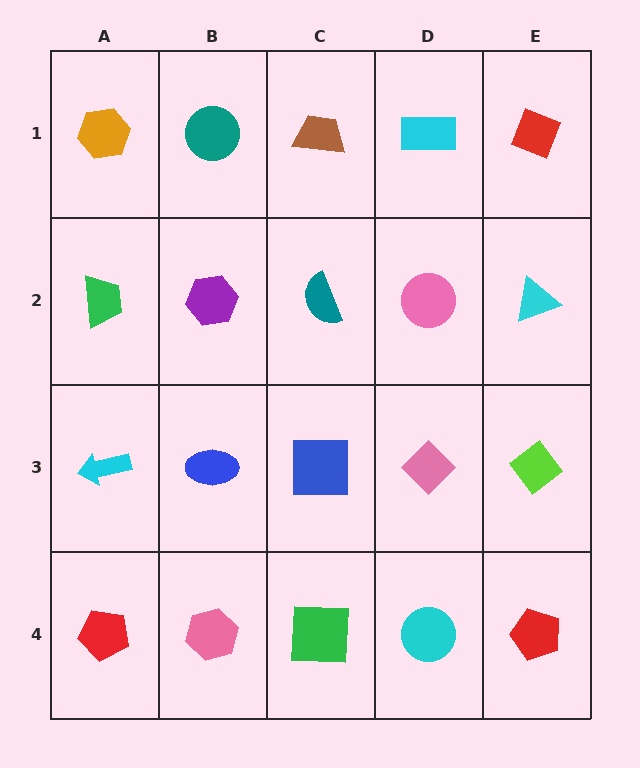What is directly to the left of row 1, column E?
A cyan rectangle.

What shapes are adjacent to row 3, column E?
A cyan triangle (row 2, column E), a red pentagon (row 4, column E), a pink diamond (row 3, column D).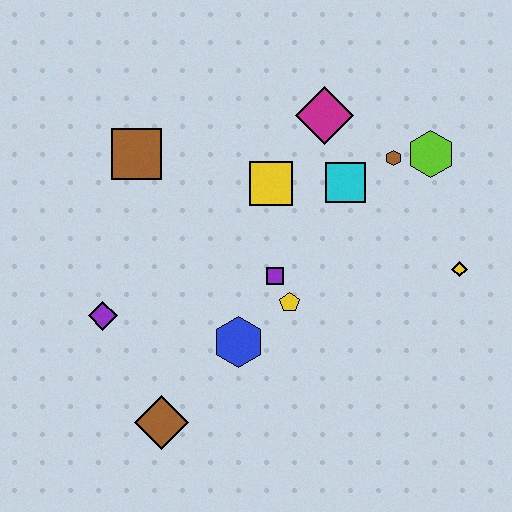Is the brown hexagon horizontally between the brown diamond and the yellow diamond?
Yes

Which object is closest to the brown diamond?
The blue hexagon is closest to the brown diamond.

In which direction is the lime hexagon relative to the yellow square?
The lime hexagon is to the right of the yellow square.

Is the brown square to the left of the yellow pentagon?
Yes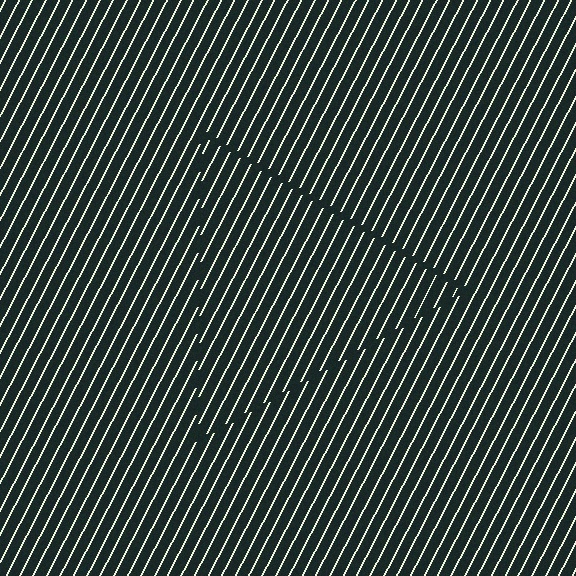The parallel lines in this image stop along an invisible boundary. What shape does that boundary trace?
An illusory triangle. The interior of the shape contains the same grating, shifted by half a period — the contour is defined by the phase discontinuity where line-ends from the inner and outer gratings abut.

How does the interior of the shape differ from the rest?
The interior of the shape contains the same grating, shifted by half a period — the contour is defined by the phase discontinuity where line-ends from the inner and outer gratings abut.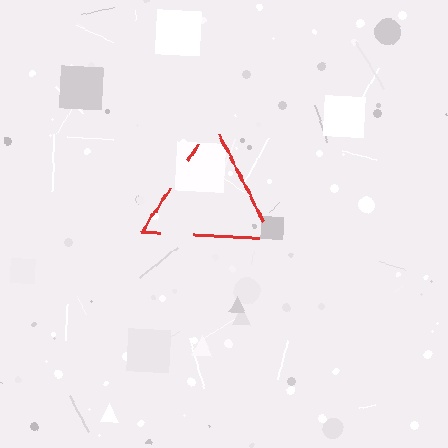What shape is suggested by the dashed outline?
The dashed outline suggests a triangle.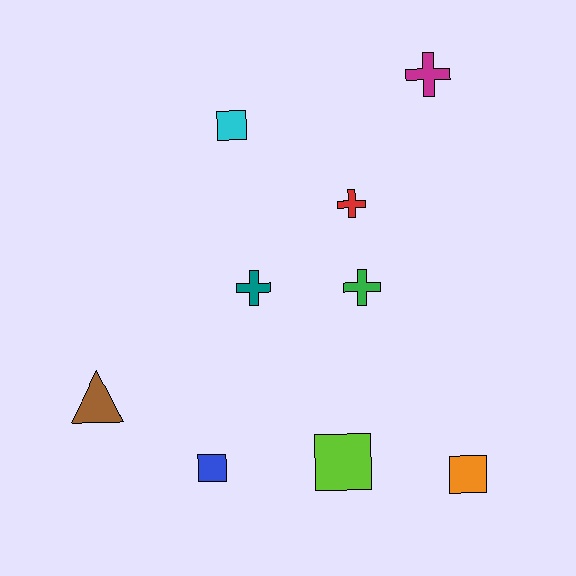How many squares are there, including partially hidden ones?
There are 4 squares.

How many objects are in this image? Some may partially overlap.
There are 9 objects.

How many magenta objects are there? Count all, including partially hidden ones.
There is 1 magenta object.